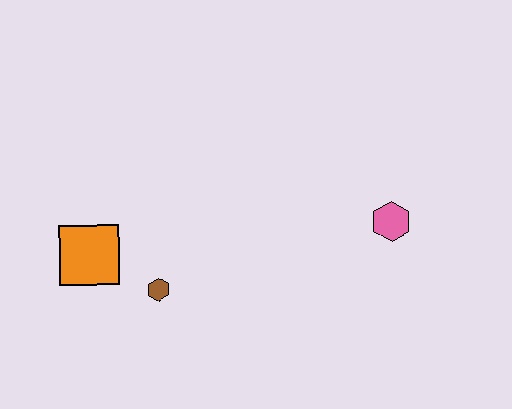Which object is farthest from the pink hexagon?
The orange square is farthest from the pink hexagon.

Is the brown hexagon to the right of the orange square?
Yes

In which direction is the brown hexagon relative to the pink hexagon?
The brown hexagon is to the left of the pink hexagon.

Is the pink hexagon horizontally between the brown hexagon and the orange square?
No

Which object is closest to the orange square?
The brown hexagon is closest to the orange square.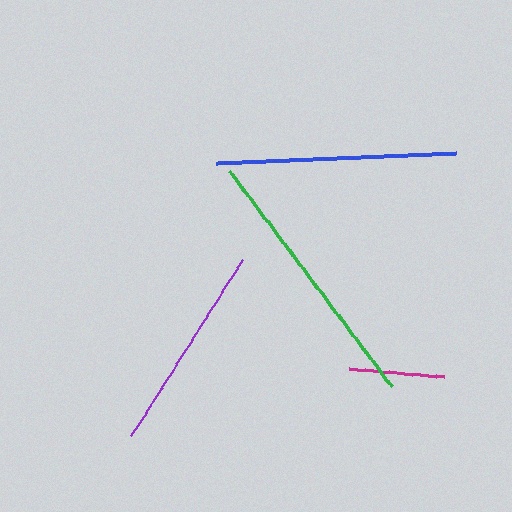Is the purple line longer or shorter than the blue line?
The blue line is longer than the purple line.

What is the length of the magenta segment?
The magenta segment is approximately 95 pixels long.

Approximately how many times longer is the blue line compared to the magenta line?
The blue line is approximately 2.5 times the length of the magenta line.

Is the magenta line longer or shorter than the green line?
The green line is longer than the magenta line.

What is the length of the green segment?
The green segment is approximately 270 pixels long.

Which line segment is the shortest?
The magenta line is the shortest at approximately 95 pixels.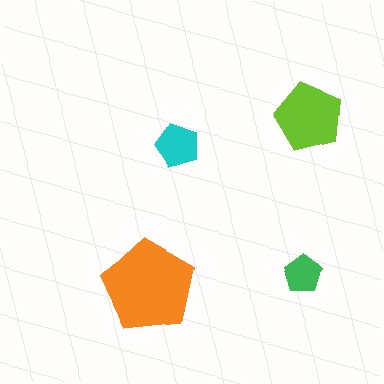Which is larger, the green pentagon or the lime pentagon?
The lime one.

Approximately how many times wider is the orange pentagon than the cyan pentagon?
About 2 times wider.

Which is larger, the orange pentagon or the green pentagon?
The orange one.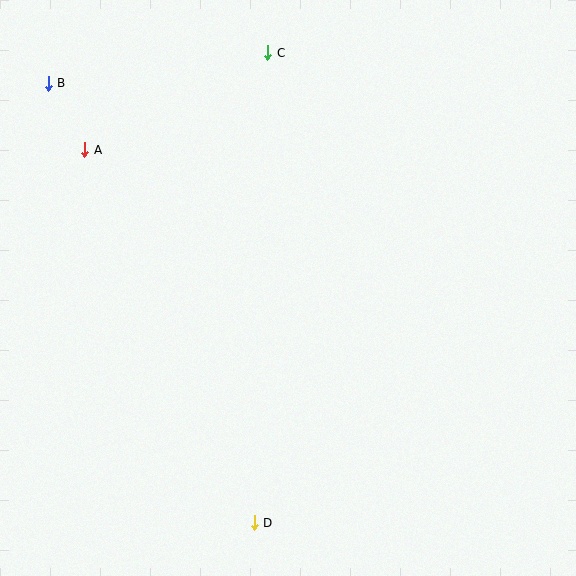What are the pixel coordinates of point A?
Point A is at (85, 150).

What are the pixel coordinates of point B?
Point B is at (48, 83).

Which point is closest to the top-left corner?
Point B is closest to the top-left corner.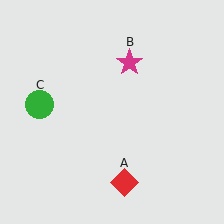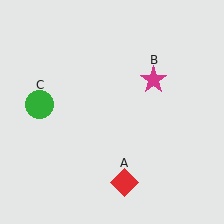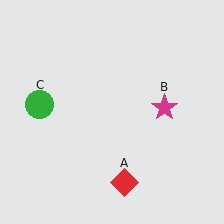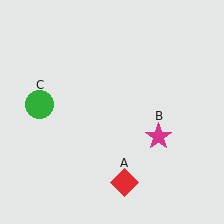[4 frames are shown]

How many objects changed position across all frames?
1 object changed position: magenta star (object B).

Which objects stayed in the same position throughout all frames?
Red diamond (object A) and green circle (object C) remained stationary.